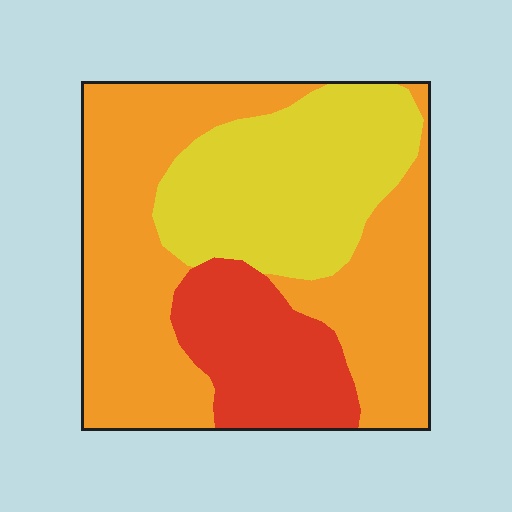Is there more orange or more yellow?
Orange.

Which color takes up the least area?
Red, at roughly 20%.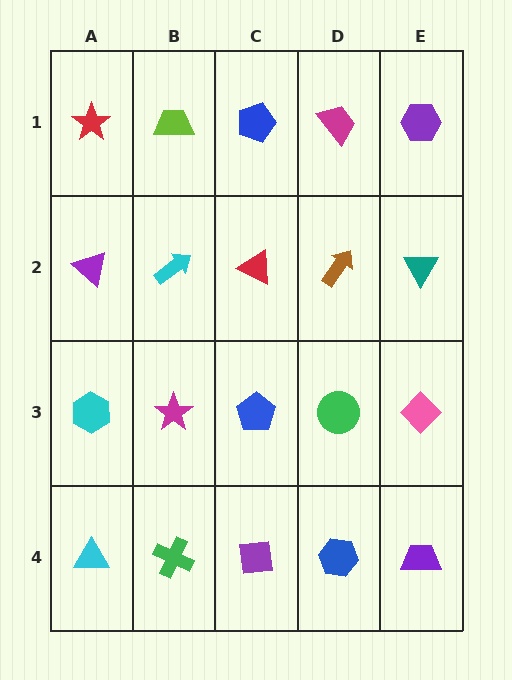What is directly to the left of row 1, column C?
A lime trapezoid.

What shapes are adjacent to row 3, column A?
A purple triangle (row 2, column A), a cyan triangle (row 4, column A), a magenta star (row 3, column B).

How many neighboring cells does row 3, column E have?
3.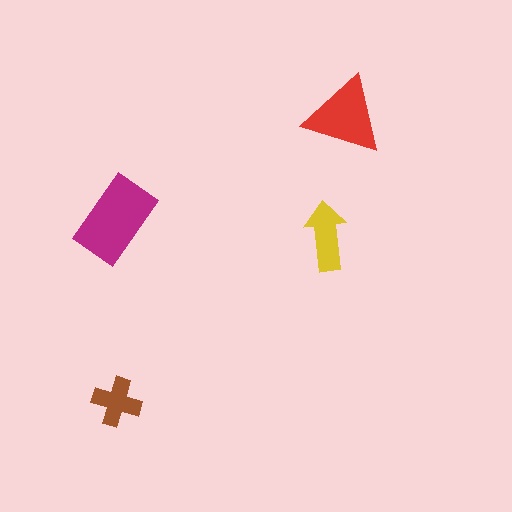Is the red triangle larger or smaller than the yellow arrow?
Larger.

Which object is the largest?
The magenta rectangle.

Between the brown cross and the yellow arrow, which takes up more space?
The yellow arrow.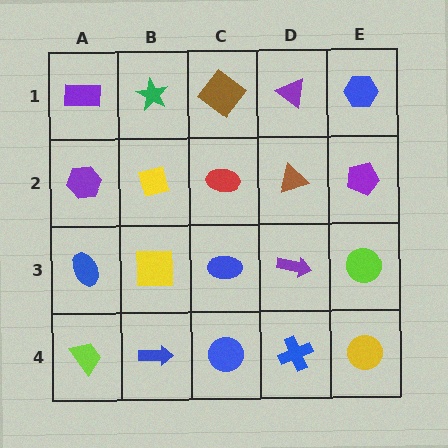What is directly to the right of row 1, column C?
A purple triangle.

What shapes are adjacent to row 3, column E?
A purple pentagon (row 2, column E), a yellow circle (row 4, column E), a purple arrow (row 3, column D).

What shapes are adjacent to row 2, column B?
A green star (row 1, column B), a yellow square (row 3, column B), a purple hexagon (row 2, column A), a red ellipse (row 2, column C).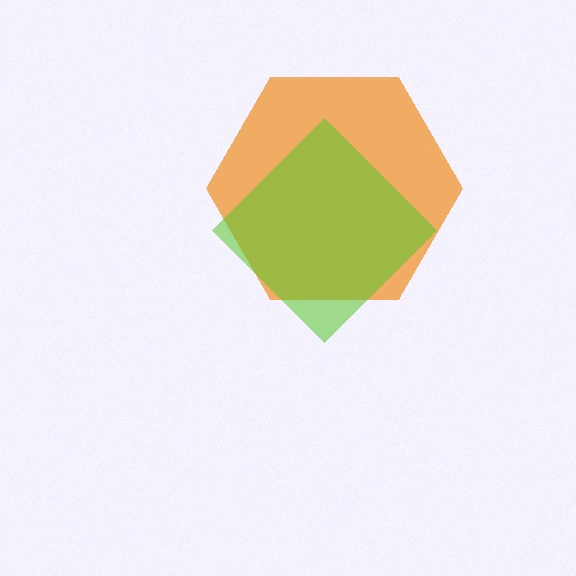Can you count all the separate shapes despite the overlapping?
Yes, there are 2 separate shapes.